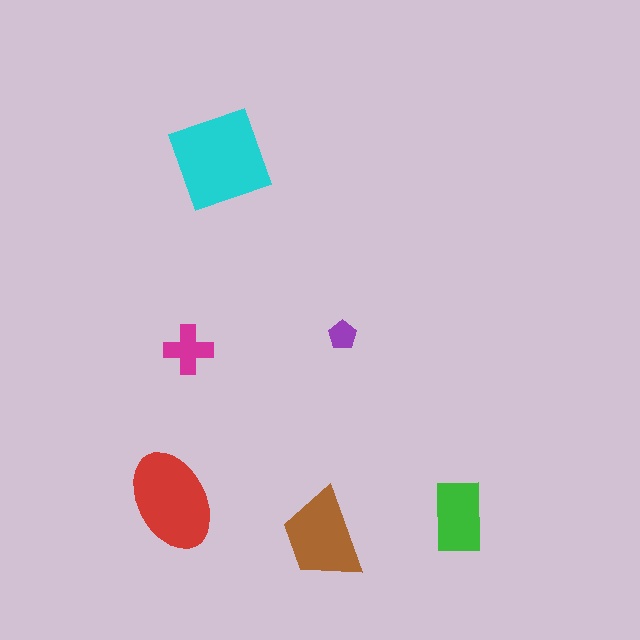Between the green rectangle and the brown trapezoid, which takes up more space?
The brown trapezoid.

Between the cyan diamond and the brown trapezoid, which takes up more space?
The cyan diamond.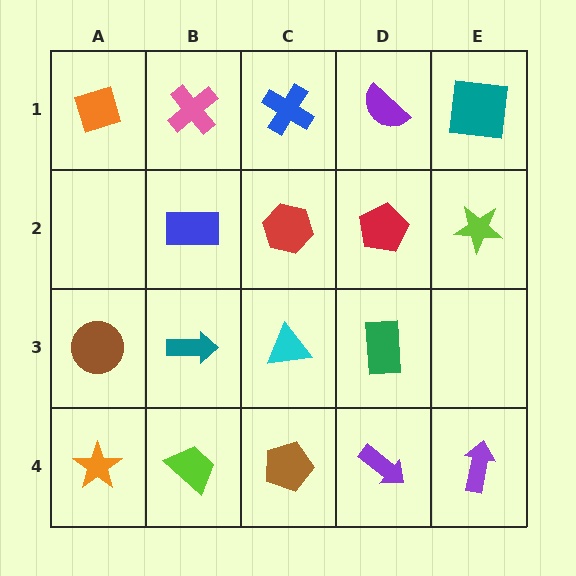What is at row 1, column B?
A pink cross.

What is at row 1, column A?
An orange diamond.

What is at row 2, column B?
A blue rectangle.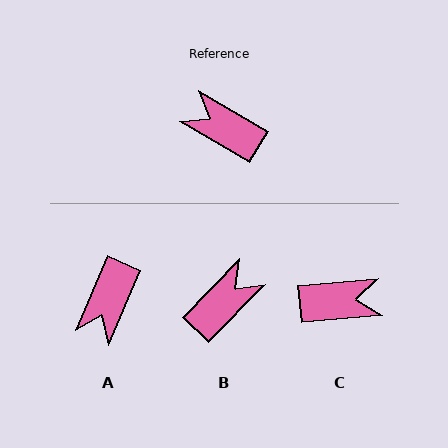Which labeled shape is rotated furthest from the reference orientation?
C, about 144 degrees away.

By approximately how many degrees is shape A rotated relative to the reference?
Approximately 98 degrees counter-clockwise.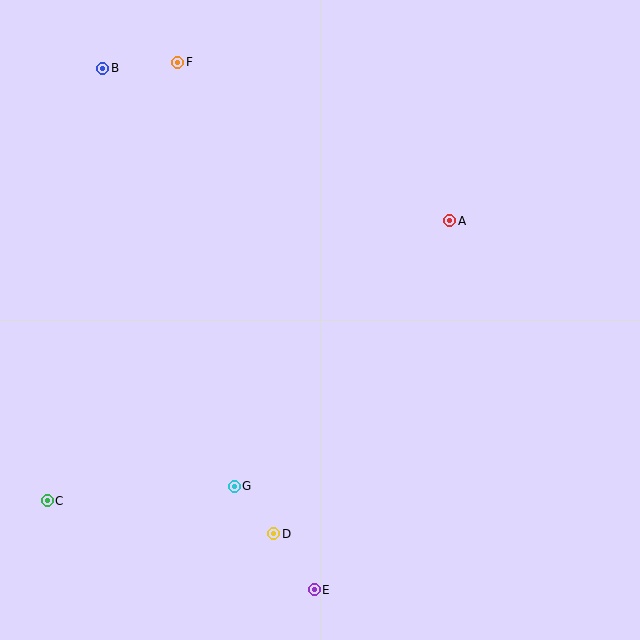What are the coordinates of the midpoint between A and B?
The midpoint between A and B is at (276, 145).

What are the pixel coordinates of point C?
Point C is at (47, 501).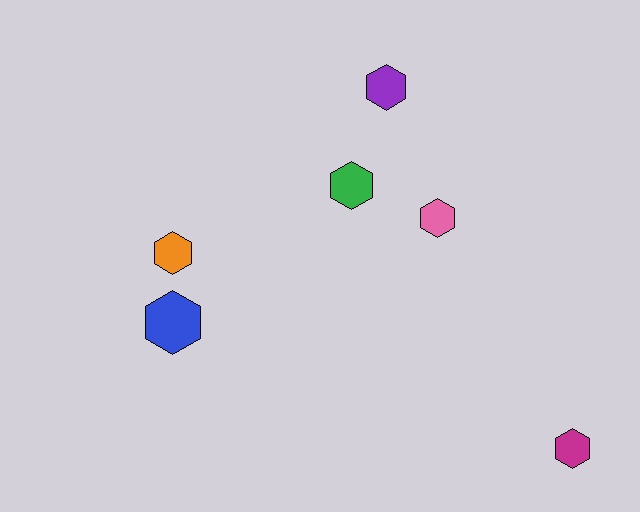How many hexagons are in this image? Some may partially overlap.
There are 6 hexagons.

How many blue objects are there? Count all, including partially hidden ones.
There is 1 blue object.